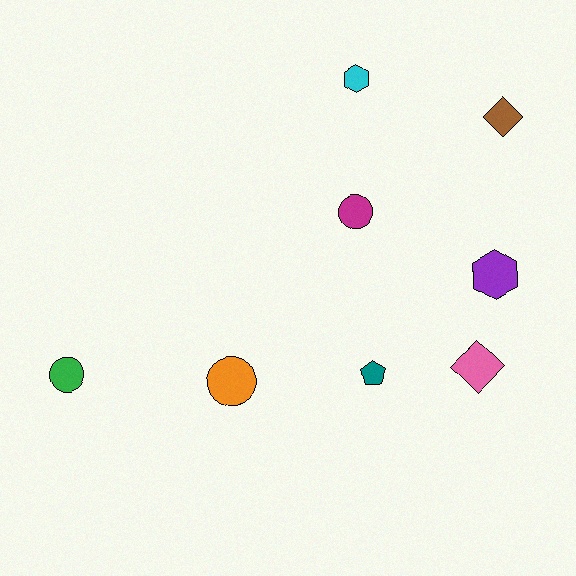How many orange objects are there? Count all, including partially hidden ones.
There is 1 orange object.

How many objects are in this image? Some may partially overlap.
There are 8 objects.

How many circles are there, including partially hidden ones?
There are 3 circles.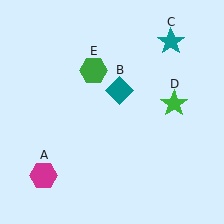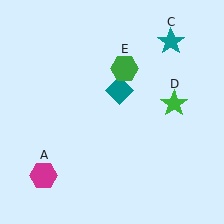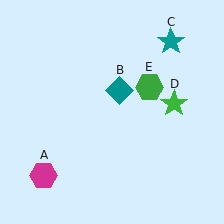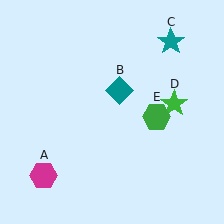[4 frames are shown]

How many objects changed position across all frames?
1 object changed position: green hexagon (object E).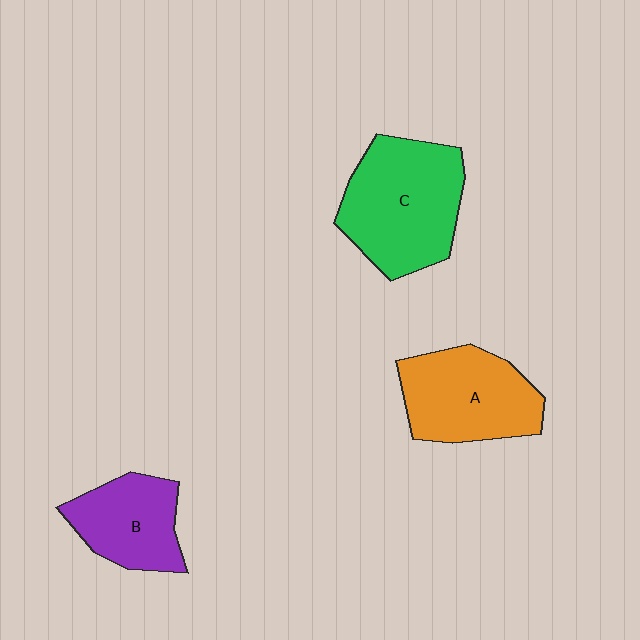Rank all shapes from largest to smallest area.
From largest to smallest: C (green), A (orange), B (purple).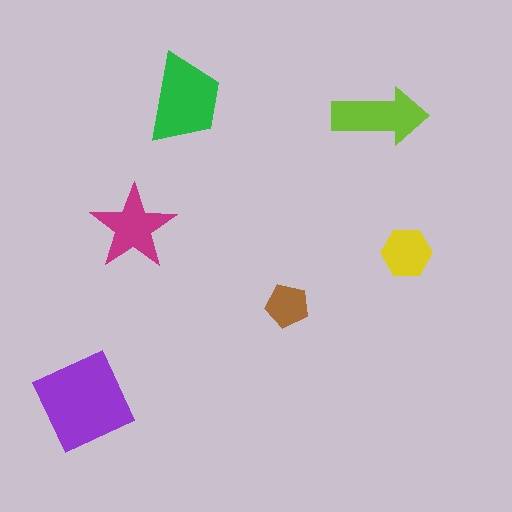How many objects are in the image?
There are 6 objects in the image.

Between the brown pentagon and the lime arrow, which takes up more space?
The lime arrow.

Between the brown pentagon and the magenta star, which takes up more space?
The magenta star.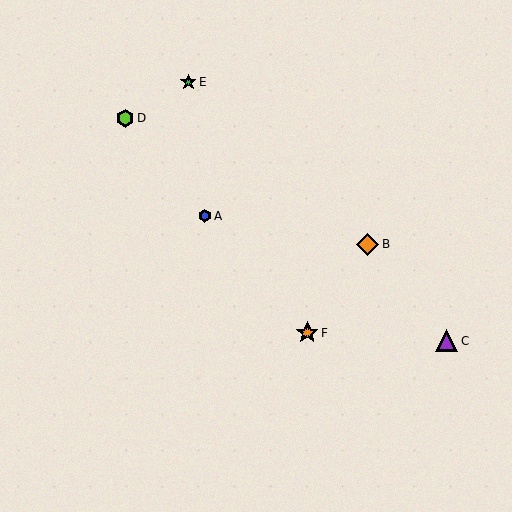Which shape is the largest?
The orange star (labeled F) is the largest.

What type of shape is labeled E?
Shape E is a green star.